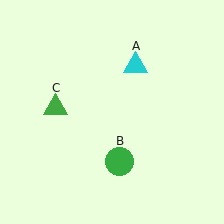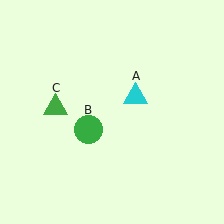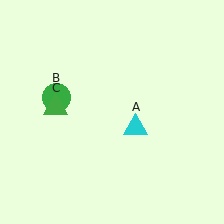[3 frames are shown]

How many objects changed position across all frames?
2 objects changed position: cyan triangle (object A), green circle (object B).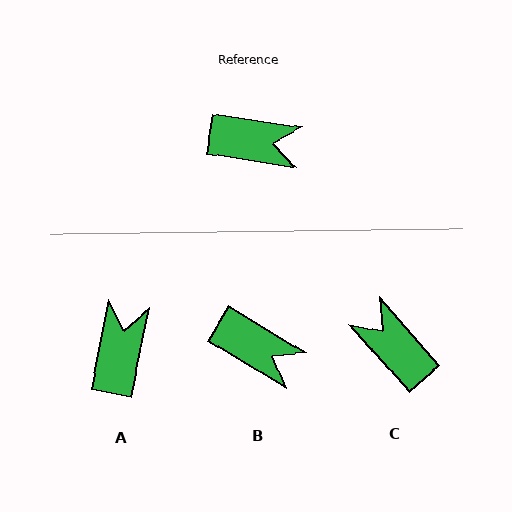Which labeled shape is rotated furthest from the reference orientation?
C, about 140 degrees away.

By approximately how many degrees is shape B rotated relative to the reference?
Approximately 23 degrees clockwise.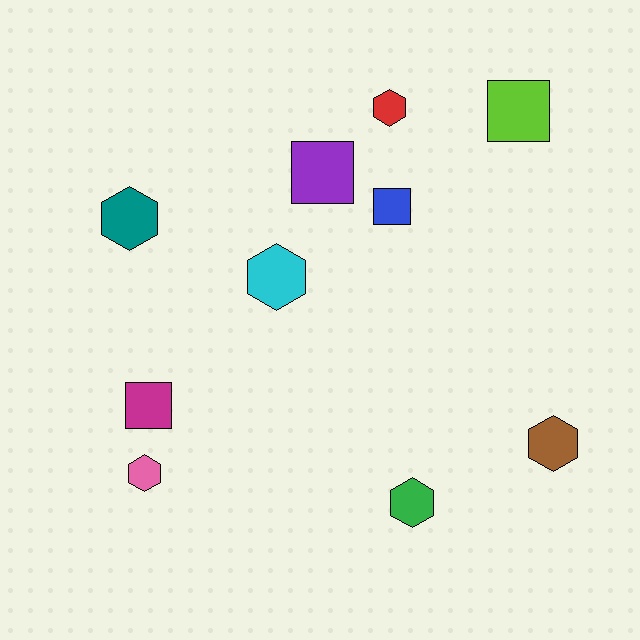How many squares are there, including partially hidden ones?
There are 4 squares.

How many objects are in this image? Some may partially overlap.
There are 10 objects.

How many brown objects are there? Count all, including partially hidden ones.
There is 1 brown object.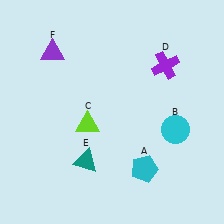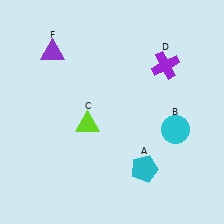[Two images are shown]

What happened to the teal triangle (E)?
The teal triangle (E) was removed in Image 2. It was in the bottom-left area of Image 1.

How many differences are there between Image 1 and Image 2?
There is 1 difference between the two images.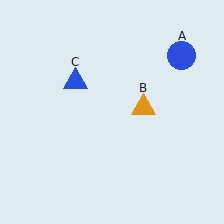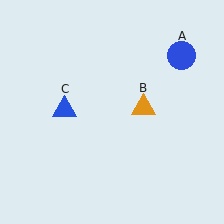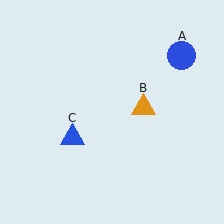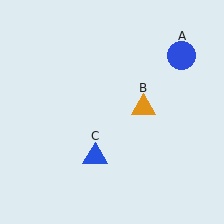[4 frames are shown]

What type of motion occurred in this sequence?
The blue triangle (object C) rotated counterclockwise around the center of the scene.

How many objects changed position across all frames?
1 object changed position: blue triangle (object C).